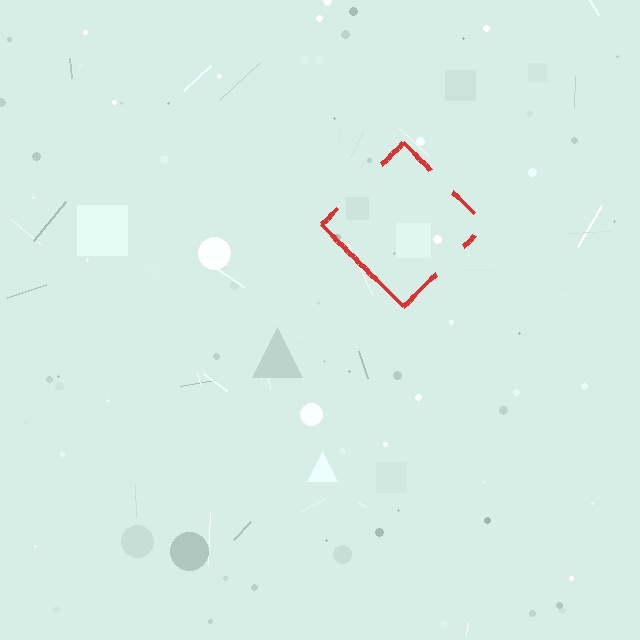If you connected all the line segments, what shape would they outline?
They would outline a diamond.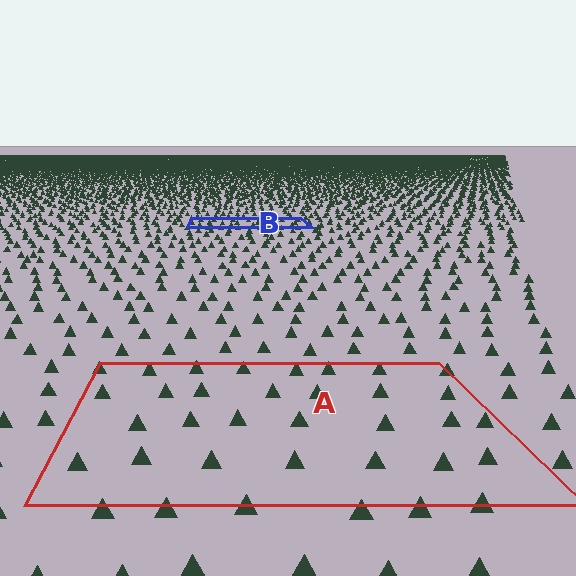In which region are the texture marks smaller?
The texture marks are smaller in region B, because it is farther away.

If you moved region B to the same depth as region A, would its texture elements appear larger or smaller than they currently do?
They would appear larger. At a closer depth, the same texture elements are projected at a bigger on-screen size.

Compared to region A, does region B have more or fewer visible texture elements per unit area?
Region B has more texture elements per unit area — they are packed more densely because it is farther away.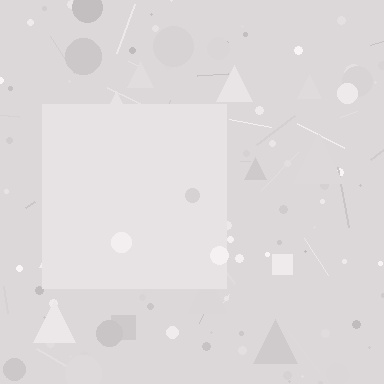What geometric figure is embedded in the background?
A square is embedded in the background.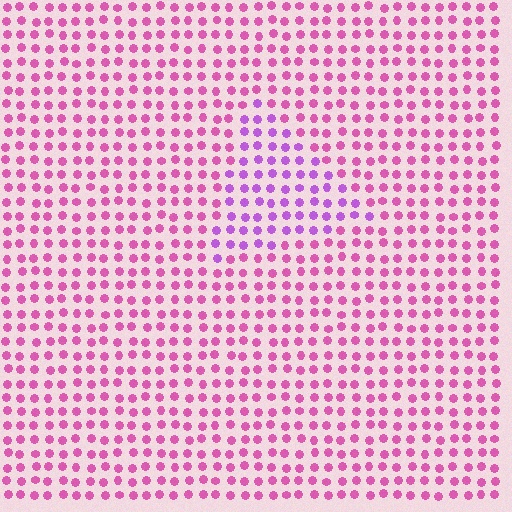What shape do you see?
I see a triangle.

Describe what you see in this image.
The image is filled with small pink elements in a uniform arrangement. A triangle-shaped region is visible where the elements are tinted to a slightly different hue, forming a subtle color boundary.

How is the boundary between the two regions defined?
The boundary is defined purely by a slight shift in hue (about 34 degrees). Spacing, size, and orientation are identical on both sides.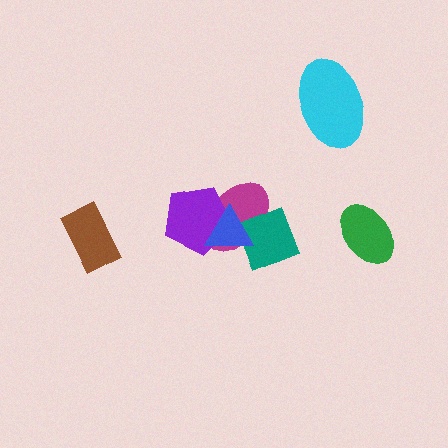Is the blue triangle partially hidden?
No, no other shape covers it.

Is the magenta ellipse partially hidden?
Yes, it is partially covered by another shape.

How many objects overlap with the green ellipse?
0 objects overlap with the green ellipse.